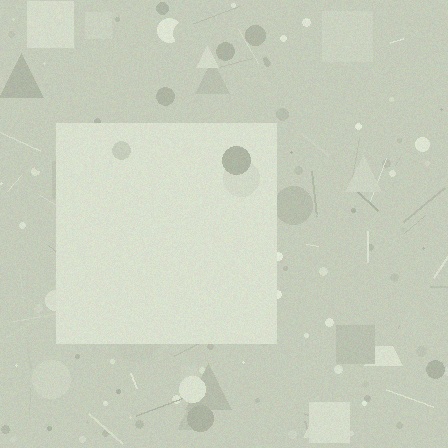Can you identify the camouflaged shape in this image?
The camouflaged shape is a square.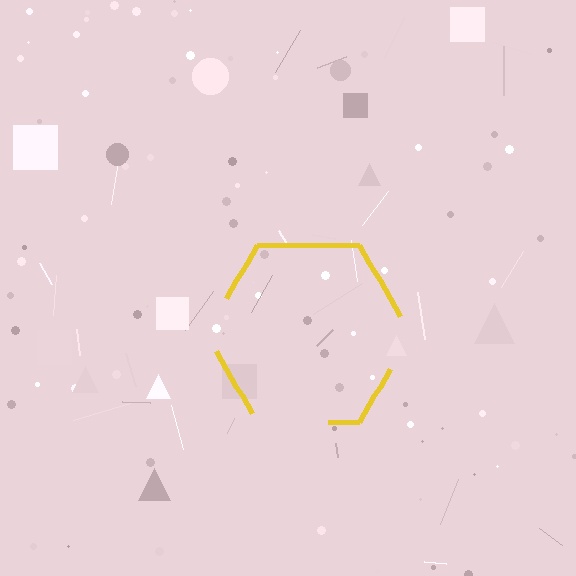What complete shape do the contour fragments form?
The contour fragments form a hexagon.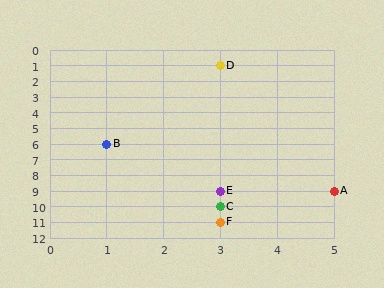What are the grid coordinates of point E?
Point E is at grid coordinates (3, 9).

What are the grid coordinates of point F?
Point F is at grid coordinates (3, 11).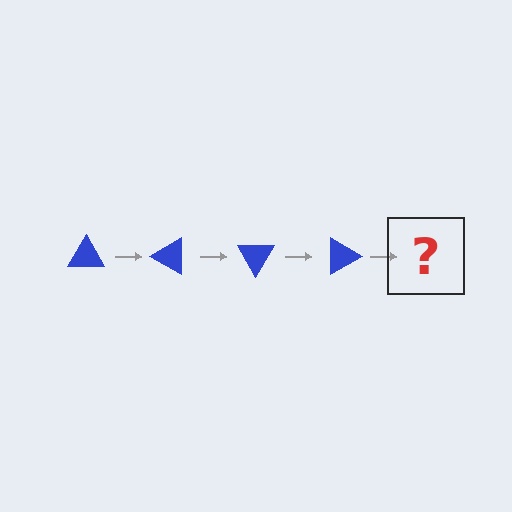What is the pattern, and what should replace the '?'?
The pattern is that the triangle rotates 30 degrees each step. The '?' should be a blue triangle rotated 120 degrees.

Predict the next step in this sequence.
The next step is a blue triangle rotated 120 degrees.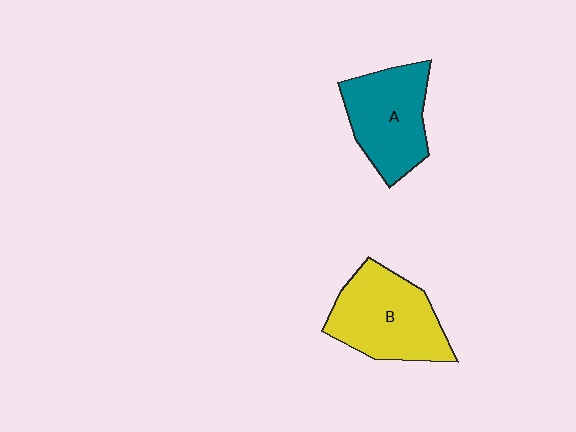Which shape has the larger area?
Shape B (yellow).